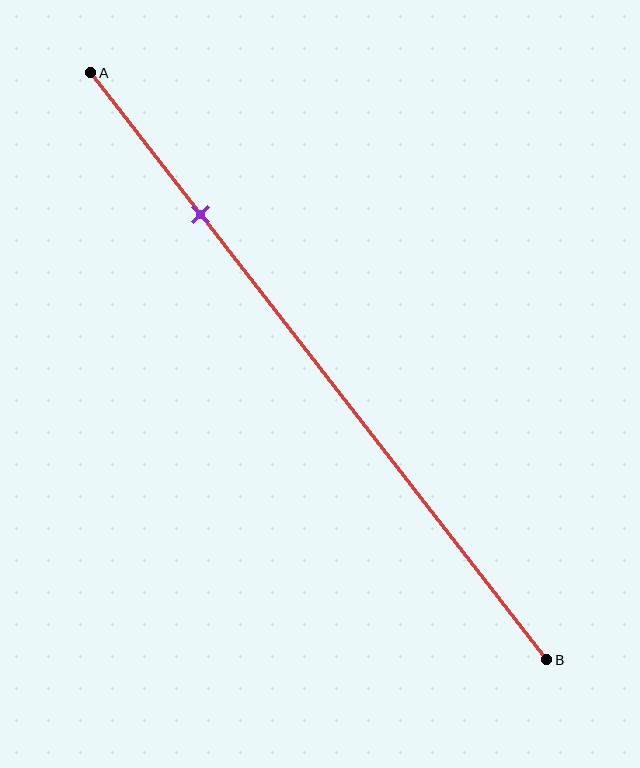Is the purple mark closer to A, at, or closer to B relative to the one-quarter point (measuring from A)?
The purple mark is approximately at the one-quarter point of segment AB.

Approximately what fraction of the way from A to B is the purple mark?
The purple mark is approximately 25% of the way from A to B.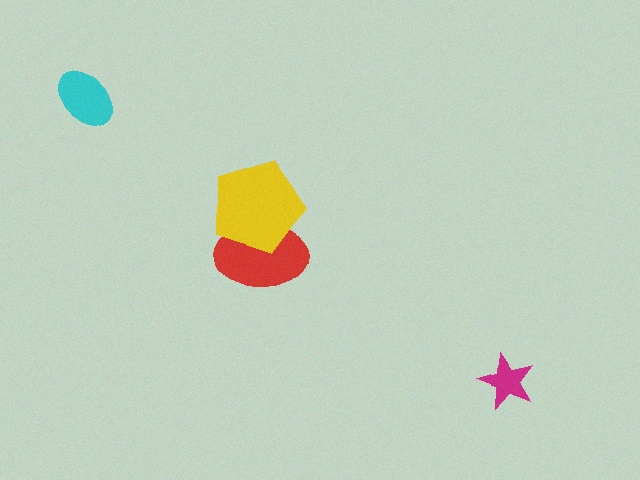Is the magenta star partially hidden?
No, no other shape covers it.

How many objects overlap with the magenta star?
0 objects overlap with the magenta star.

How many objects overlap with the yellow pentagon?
1 object overlaps with the yellow pentagon.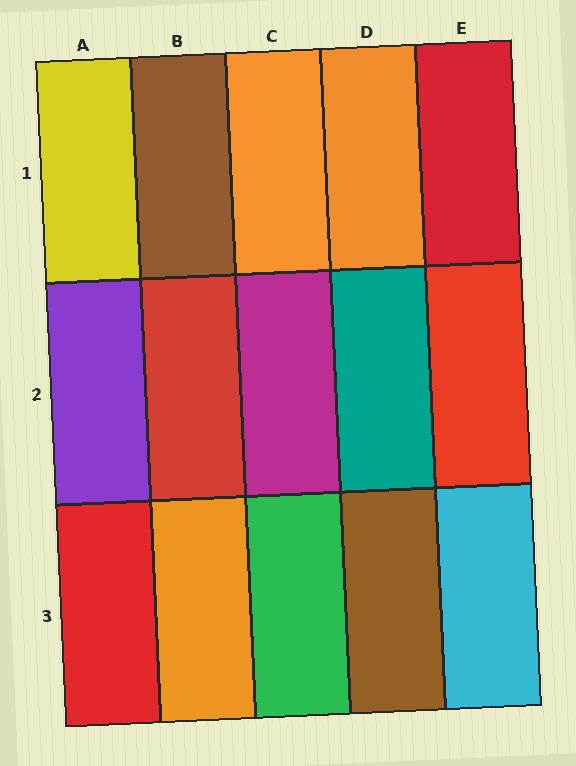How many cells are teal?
1 cell is teal.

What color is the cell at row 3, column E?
Cyan.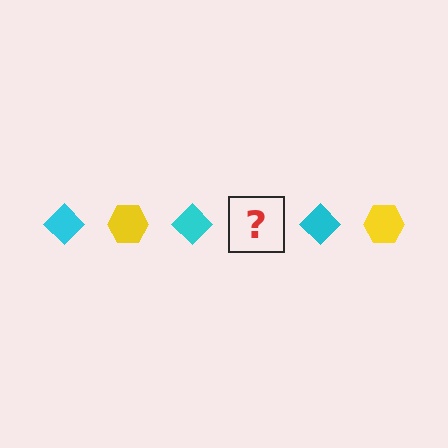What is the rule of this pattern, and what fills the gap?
The rule is that the pattern alternates between cyan diamond and yellow hexagon. The gap should be filled with a yellow hexagon.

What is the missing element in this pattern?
The missing element is a yellow hexagon.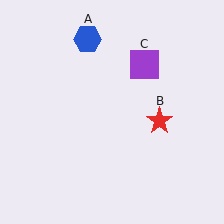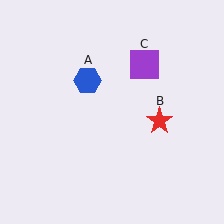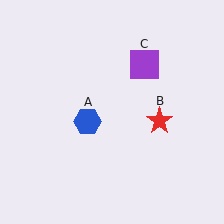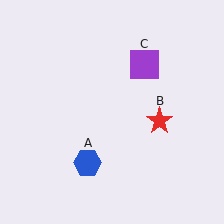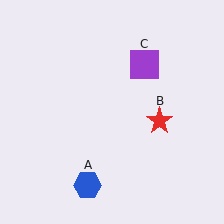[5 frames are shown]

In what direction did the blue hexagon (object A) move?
The blue hexagon (object A) moved down.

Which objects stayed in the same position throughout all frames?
Red star (object B) and purple square (object C) remained stationary.